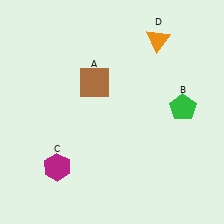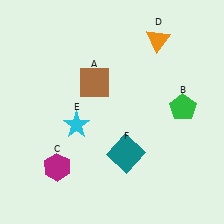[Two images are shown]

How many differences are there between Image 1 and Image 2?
There are 2 differences between the two images.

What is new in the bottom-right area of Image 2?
A teal square (F) was added in the bottom-right area of Image 2.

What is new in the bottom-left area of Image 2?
A cyan star (E) was added in the bottom-left area of Image 2.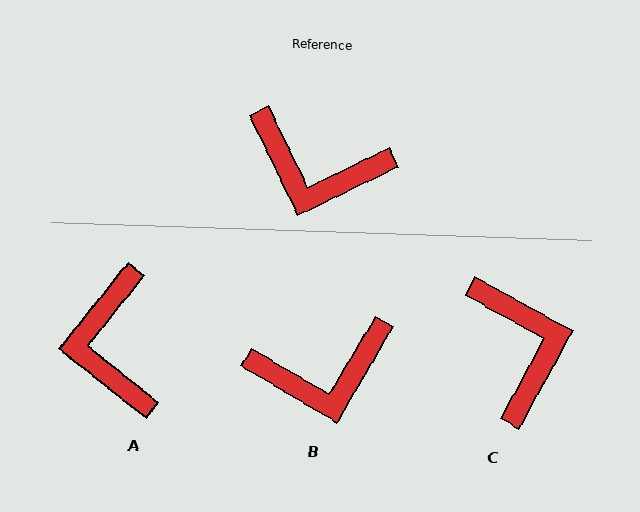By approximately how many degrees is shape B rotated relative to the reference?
Approximately 34 degrees counter-clockwise.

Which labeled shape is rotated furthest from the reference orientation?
C, about 125 degrees away.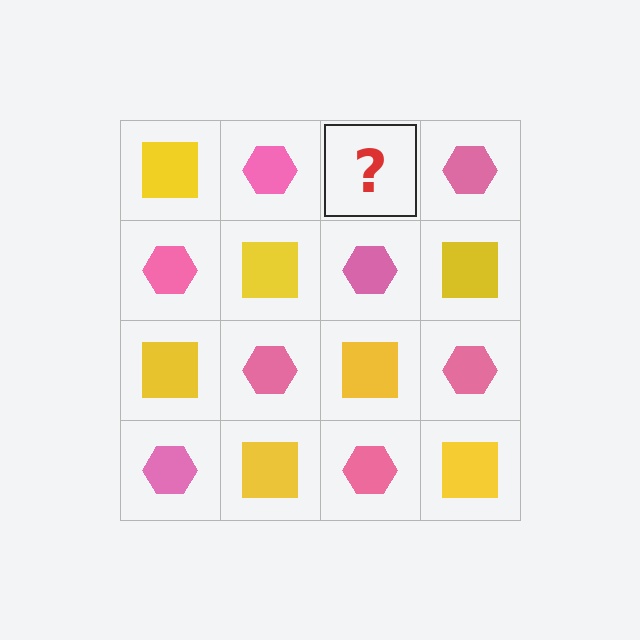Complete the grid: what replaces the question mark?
The question mark should be replaced with a yellow square.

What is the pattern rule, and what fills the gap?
The rule is that it alternates yellow square and pink hexagon in a checkerboard pattern. The gap should be filled with a yellow square.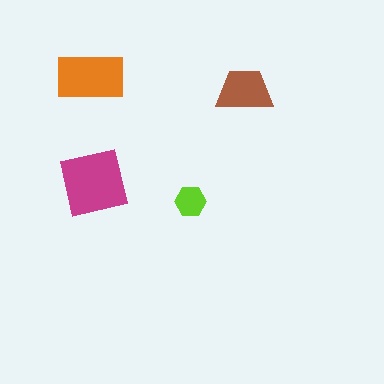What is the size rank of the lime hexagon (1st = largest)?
4th.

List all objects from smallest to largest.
The lime hexagon, the brown trapezoid, the orange rectangle, the magenta square.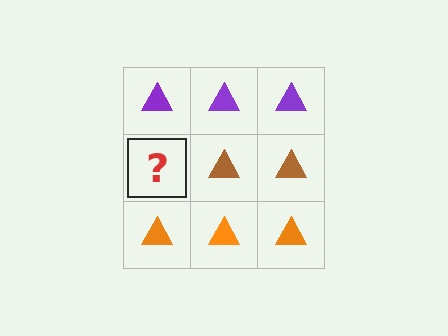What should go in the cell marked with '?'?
The missing cell should contain a brown triangle.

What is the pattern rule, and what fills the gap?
The rule is that each row has a consistent color. The gap should be filled with a brown triangle.